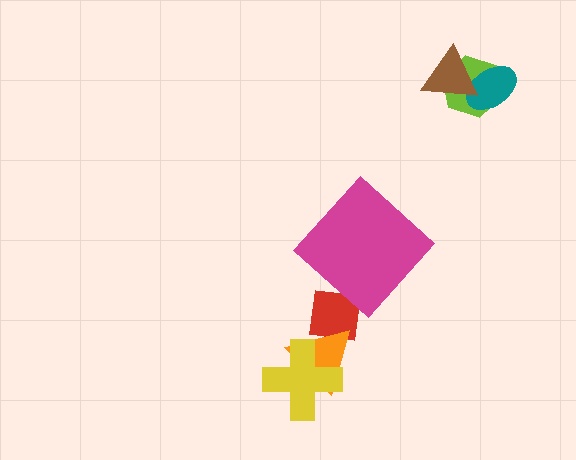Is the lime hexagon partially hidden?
Yes, it is partially covered by another shape.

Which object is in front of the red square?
The orange triangle is in front of the red square.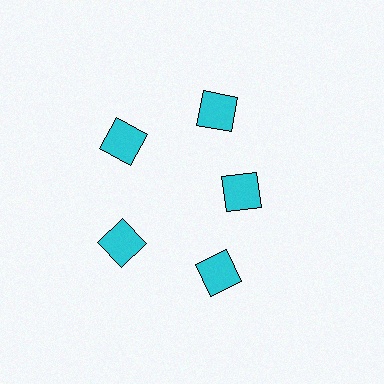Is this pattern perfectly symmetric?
No. The 5 cyan diamonds are arranged in a ring, but one element near the 3 o'clock position is pulled inward toward the center, breaking the 5-fold rotational symmetry.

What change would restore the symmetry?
The symmetry would be restored by moving it outward, back onto the ring so that all 5 diamonds sit at equal angles and equal distance from the center.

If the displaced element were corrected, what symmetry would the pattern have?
It would have 5-fold rotational symmetry — the pattern would map onto itself every 72 degrees.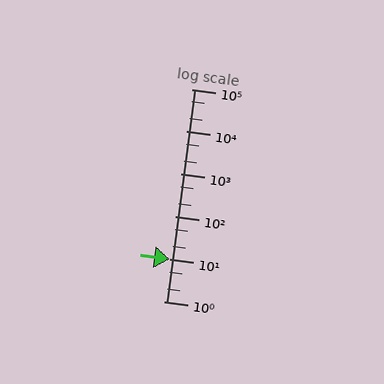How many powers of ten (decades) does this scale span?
The scale spans 5 decades, from 1 to 100000.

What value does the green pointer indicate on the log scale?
The pointer indicates approximately 9.6.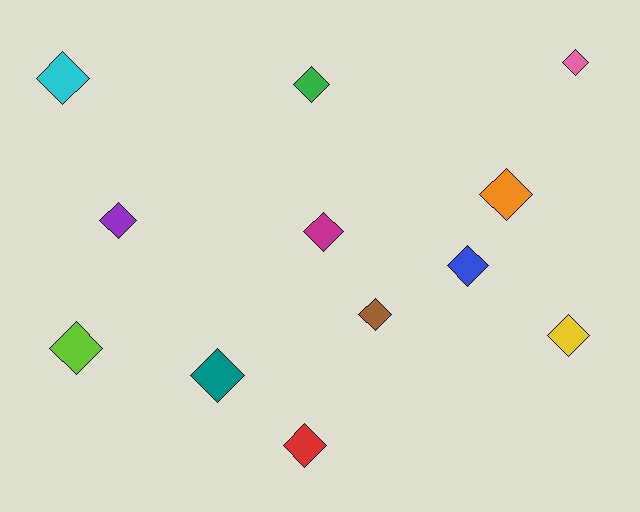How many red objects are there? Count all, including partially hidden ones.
There is 1 red object.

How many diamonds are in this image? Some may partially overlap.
There are 12 diamonds.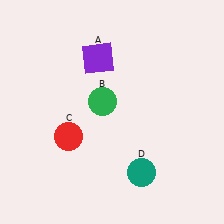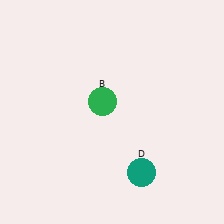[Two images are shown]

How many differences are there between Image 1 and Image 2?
There are 2 differences between the two images.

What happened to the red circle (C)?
The red circle (C) was removed in Image 2. It was in the bottom-left area of Image 1.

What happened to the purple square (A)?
The purple square (A) was removed in Image 2. It was in the top-left area of Image 1.